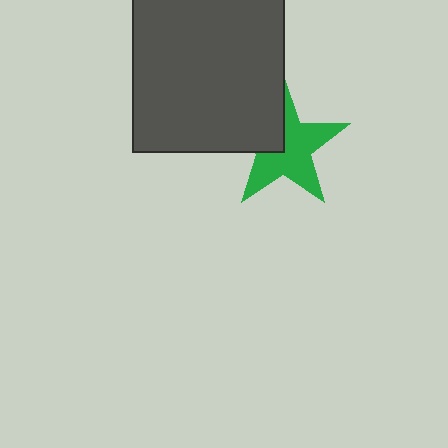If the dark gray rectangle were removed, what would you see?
You would see the complete green star.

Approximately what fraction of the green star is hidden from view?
Roughly 34% of the green star is hidden behind the dark gray rectangle.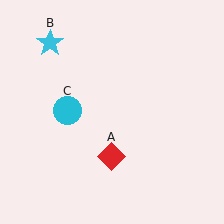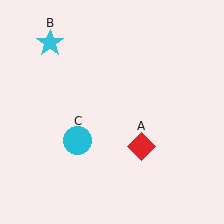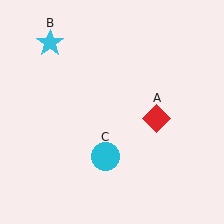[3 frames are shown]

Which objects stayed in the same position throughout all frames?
Cyan star (object B) remained stationary.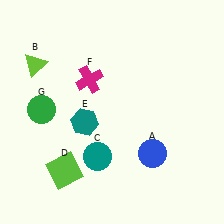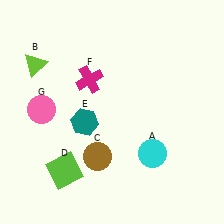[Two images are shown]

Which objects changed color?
A changed from blue to cyan. C changed from teal to brown. G changed from green to pink.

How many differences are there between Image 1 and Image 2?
There are 3 differences between the two images.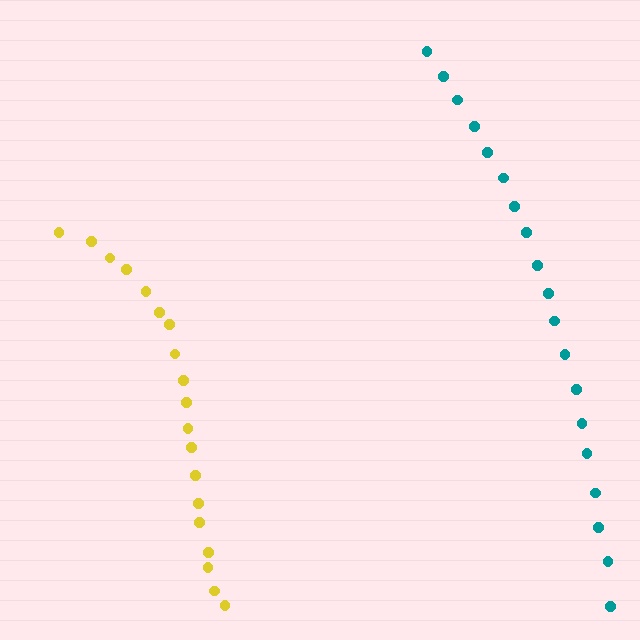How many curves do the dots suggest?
There are 2 distinct paths.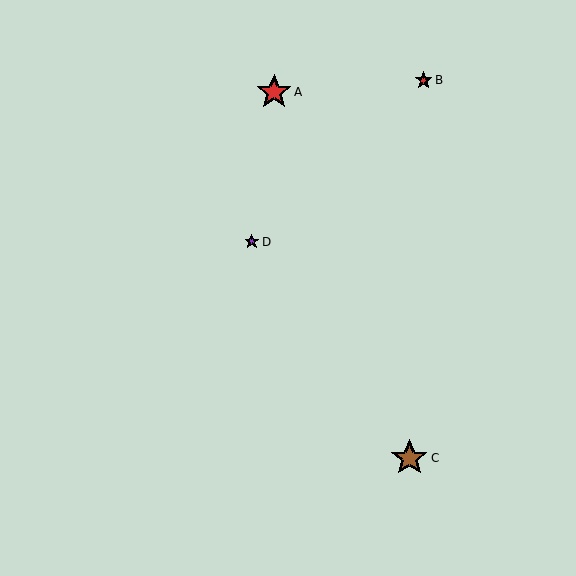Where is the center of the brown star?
The center of the brown star is at (409, 458).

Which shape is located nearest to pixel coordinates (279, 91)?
The red star (labeled A) at (274, 92) is nearest to that location.